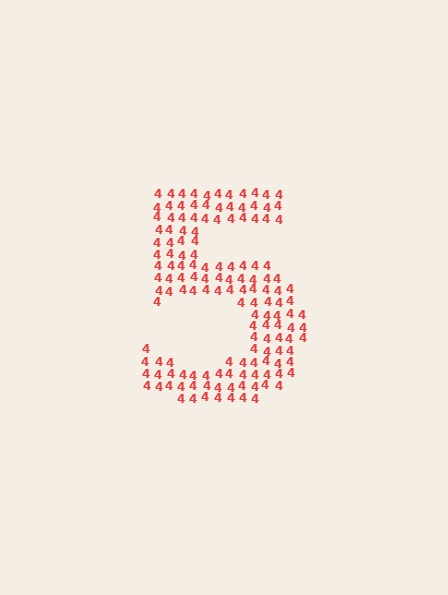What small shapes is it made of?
It is made of small digit 4's.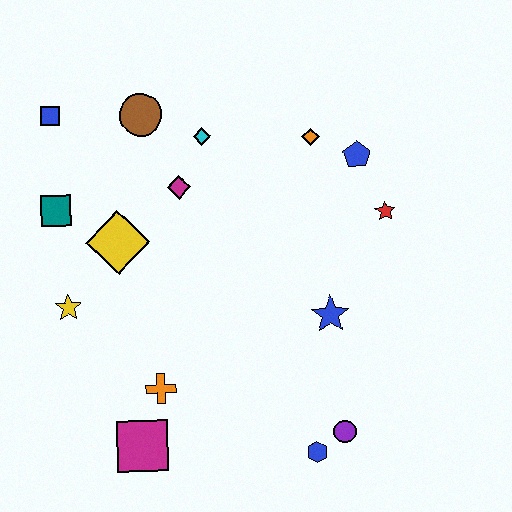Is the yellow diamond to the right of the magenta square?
No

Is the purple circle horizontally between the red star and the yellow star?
Yes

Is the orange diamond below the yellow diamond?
No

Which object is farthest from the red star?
The blue square is farthest from the red star.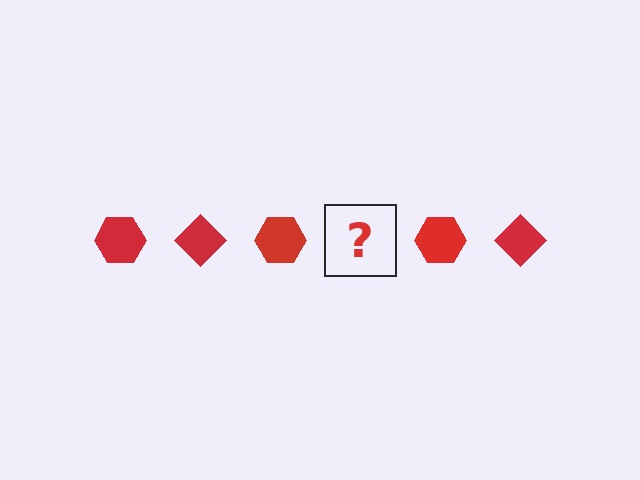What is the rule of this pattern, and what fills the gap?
The rule is that the pattern cycles through hexagon, diamond shapes in red. The gap should be filled with a red diamond.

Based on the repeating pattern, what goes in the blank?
The blank should be a red diamond.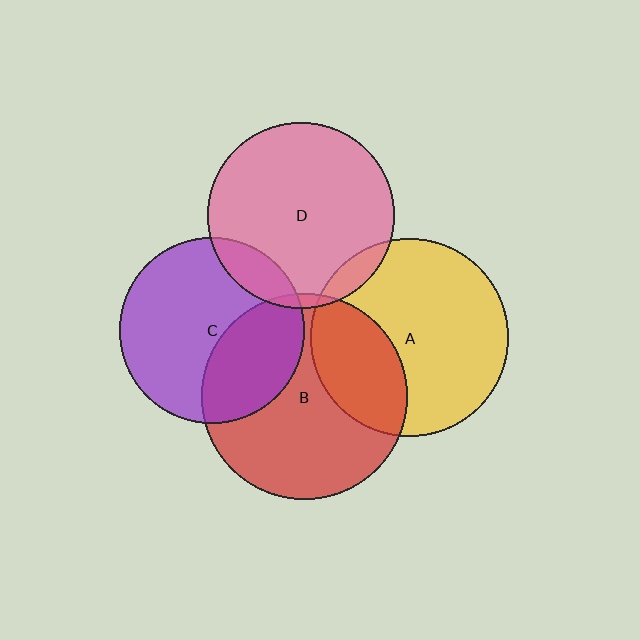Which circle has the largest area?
Circle B (red).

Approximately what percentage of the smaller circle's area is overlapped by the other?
Approximately 5%.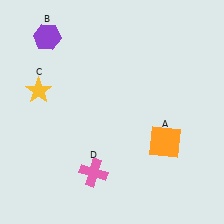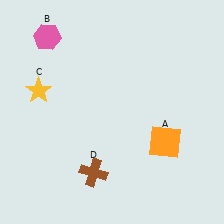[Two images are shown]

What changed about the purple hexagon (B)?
In Image 1, B is purple. In Image 2, it changed to pink.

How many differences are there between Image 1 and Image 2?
There are 2 differences between the two images.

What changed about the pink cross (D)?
In Image 1, D is pink. In Image 2, it changed to brown.